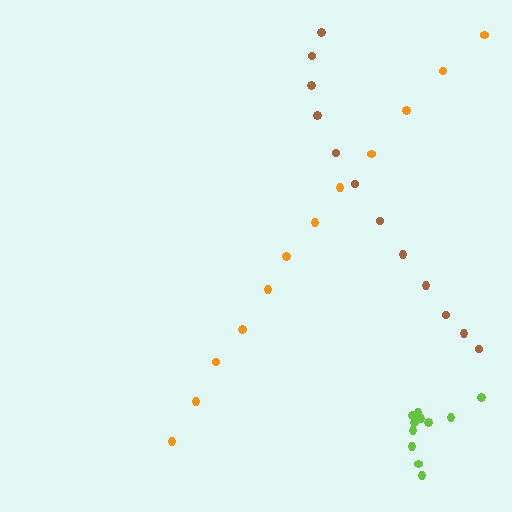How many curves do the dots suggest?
There are 3 distinct paths.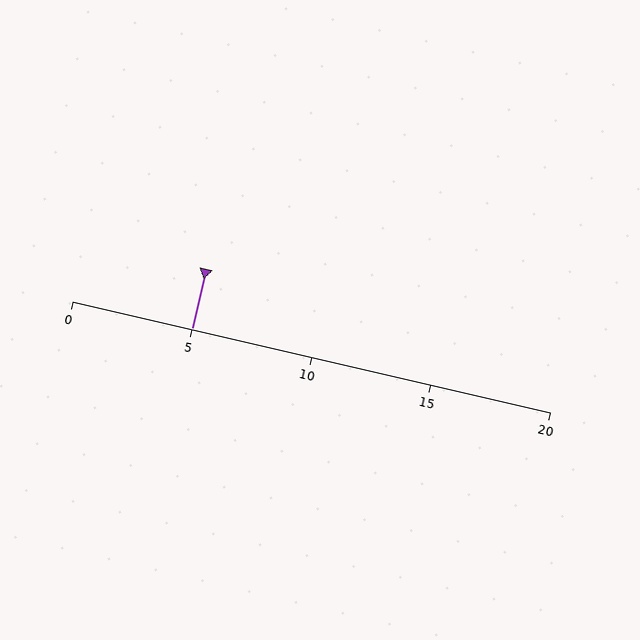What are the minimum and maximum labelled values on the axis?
The axis runs from 0 to 20.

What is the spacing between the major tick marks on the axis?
The major ticks are spaced 5 apart.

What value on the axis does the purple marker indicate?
The marker indicates approximately 5.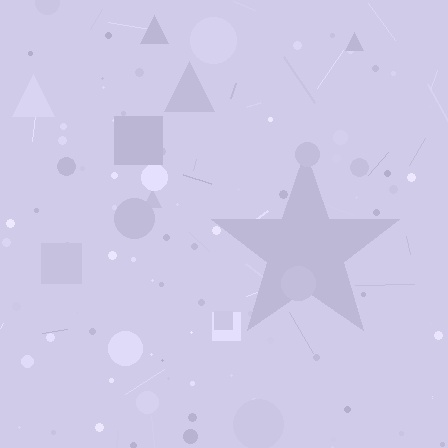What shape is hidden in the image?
A star is hidden in the image.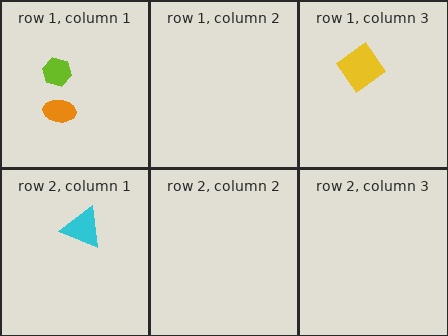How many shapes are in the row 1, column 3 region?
1.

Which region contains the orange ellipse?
The row 1, column 1 region.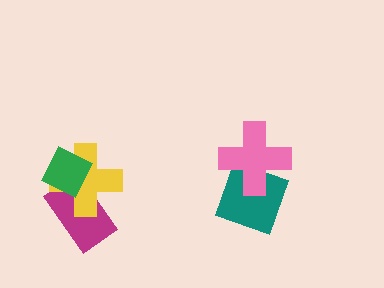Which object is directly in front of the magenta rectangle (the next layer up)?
The yellow cross is directly in front of the magenta rectangle.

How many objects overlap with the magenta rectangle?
2 objects overlap with the magenta rectangle.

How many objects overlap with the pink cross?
1 object overlaps with the pink cross.